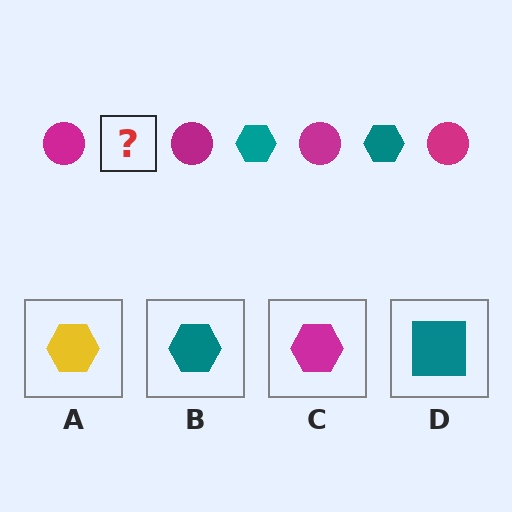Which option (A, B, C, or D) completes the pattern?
B.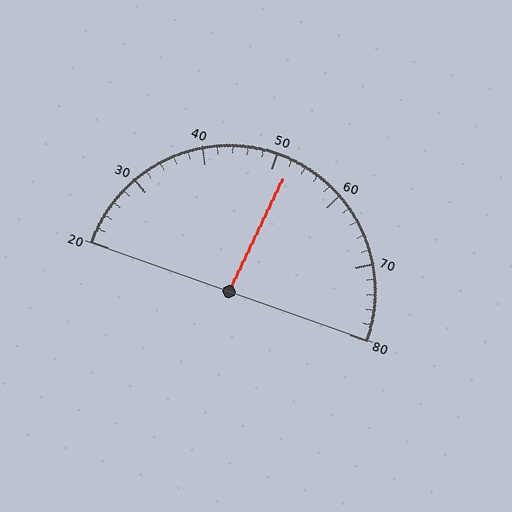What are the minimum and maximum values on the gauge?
The gauge ranges from 20 to 80.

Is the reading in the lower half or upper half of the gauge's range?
The reading is in the upper half of the range (20 to 80).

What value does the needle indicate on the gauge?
The needle indicates approximately 52.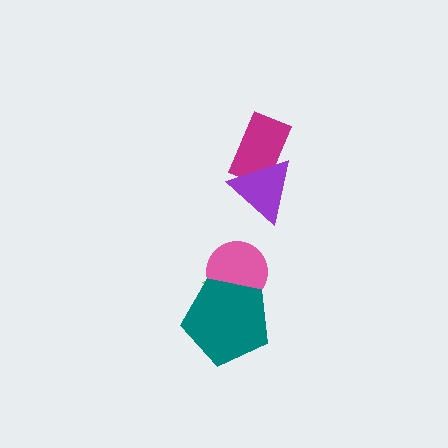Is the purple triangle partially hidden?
No, no other shape covers it.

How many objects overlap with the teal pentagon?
2 objects overlap with the teal pentagon.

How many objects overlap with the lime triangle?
2 objects overlap with the lime triangle.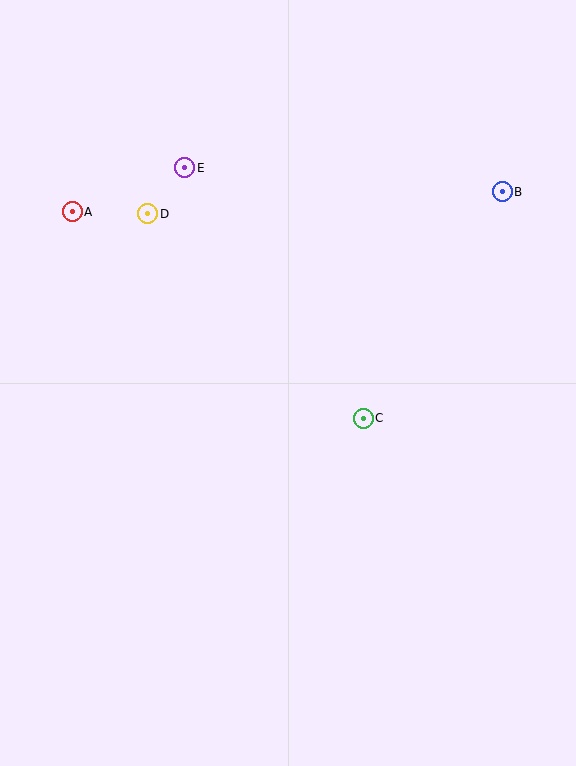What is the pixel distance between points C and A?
The distance between C and A is 357 pixels.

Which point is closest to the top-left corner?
Point A is closest to the top-left corner.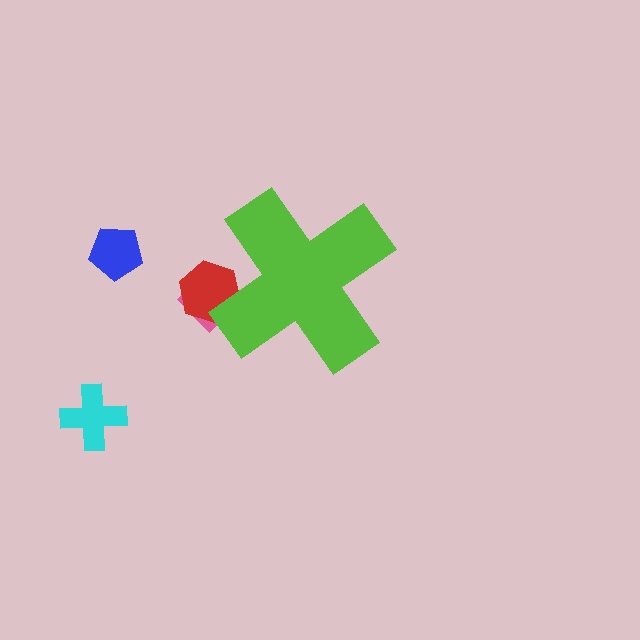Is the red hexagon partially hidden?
Yes, the red hexagon is partially hidden behind the lime cross.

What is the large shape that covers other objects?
A lime cross.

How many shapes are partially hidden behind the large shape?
2 shapes are partially hidden.